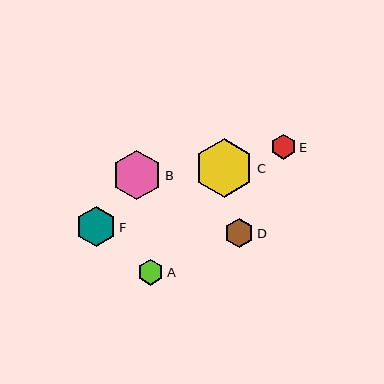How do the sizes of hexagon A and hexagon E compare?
Hexagon A and hexagon E are approximately the same size.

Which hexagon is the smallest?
Hexagon E is the smallest with a size of approximately 25 pixels.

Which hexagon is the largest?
Hexagon C is the largest with a size of approximately 59 pixels.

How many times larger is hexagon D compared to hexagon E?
Hexagon D is approximately 1.2 times the size of hexagon E.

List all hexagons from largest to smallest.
From largest to smallest: C, B, F, D, A, E.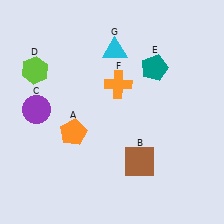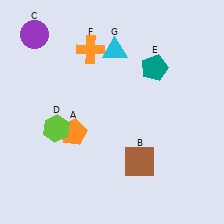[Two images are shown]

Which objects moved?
The objects that moved are: the purple circle (C), the lime hexagon (D), the orange cross (F).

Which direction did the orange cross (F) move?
The orange cross (F) moved up.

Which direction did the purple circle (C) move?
The purple circle (C) moved up.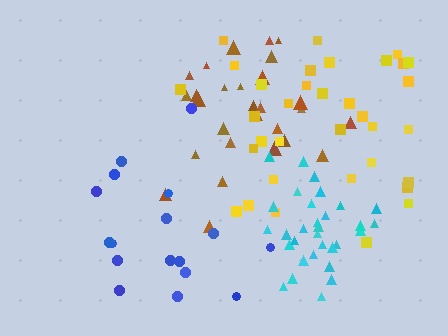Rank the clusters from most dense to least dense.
cyan, brown, yellow, blue.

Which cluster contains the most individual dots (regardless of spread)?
Yellow (34).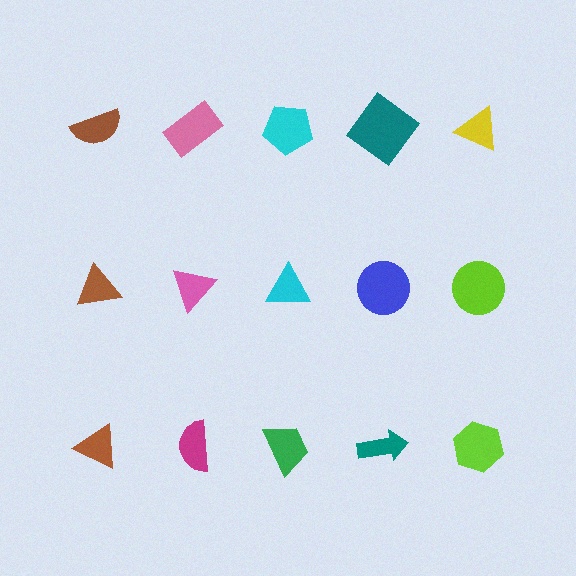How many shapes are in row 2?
5 shapes.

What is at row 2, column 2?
A pink triangle.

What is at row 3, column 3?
A green trapezoid.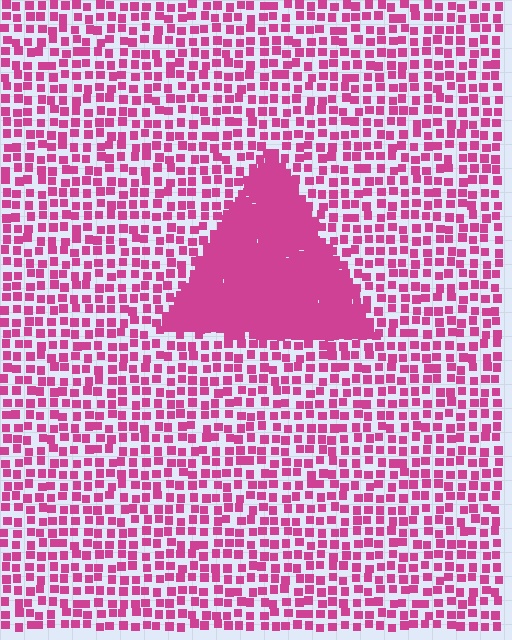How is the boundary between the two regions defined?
The boundary is defined by a change in element density (approximately 3.0x ratio). All elements are the same color, size, and shape.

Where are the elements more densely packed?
The elements are more densely packed inside the triangle boundary.